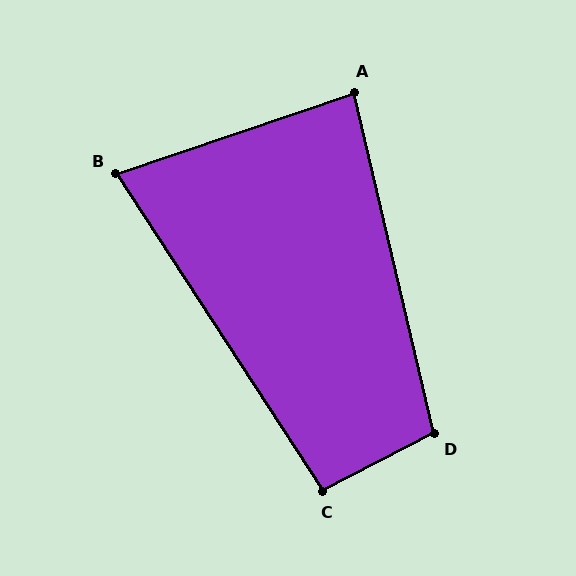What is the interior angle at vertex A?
Approximately 84 degrees (acute).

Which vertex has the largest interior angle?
D, at approximately 104 degrees.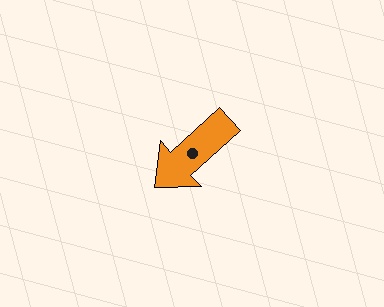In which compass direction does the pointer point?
Southwest.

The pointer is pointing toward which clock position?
Roughly 8 o'clock.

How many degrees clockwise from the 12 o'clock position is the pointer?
Approximately 228 degrees.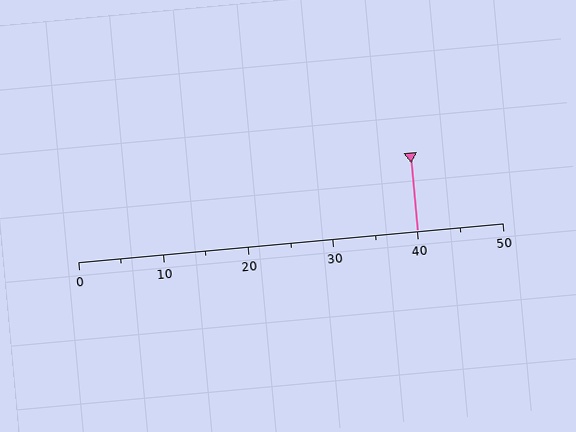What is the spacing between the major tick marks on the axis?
The major ticks are spaced 10 apart.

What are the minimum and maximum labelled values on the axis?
The axis runs from 0 to 50.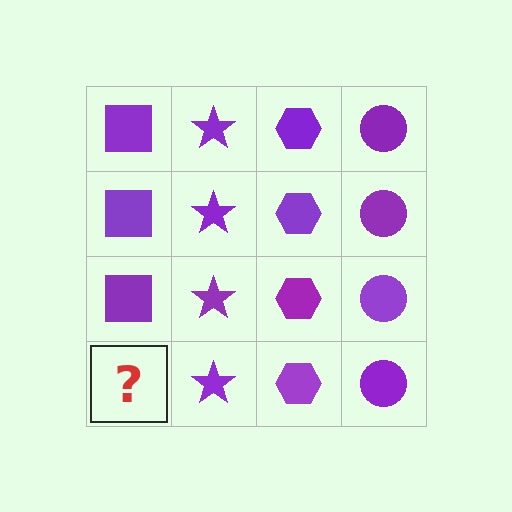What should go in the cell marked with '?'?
The missing cell should contain a purple square.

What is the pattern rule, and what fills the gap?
The rule is that each column has a consistent shape. The gap should be filled with a purple square.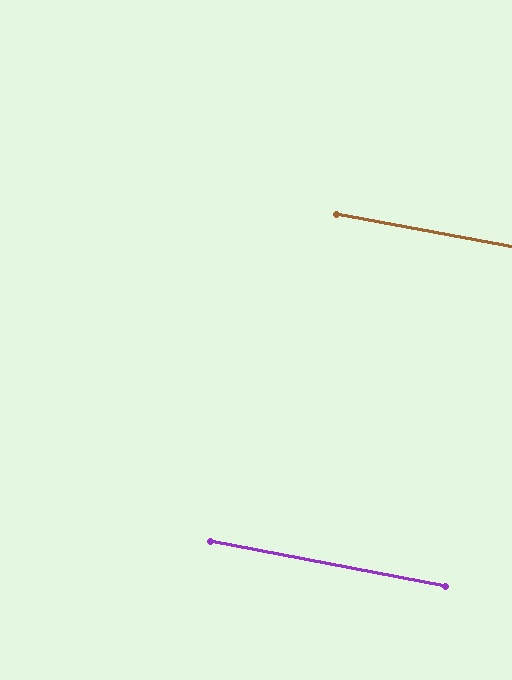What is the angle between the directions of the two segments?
Approximately 1 degree.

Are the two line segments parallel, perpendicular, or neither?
Parallel — their directions differ by only 0.6°.